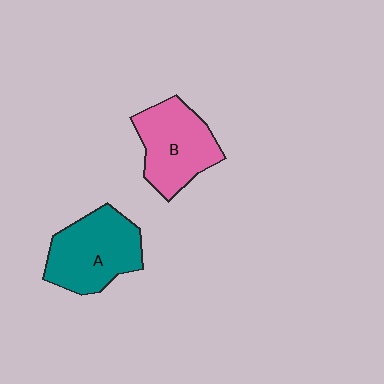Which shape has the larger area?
Shape A (teal).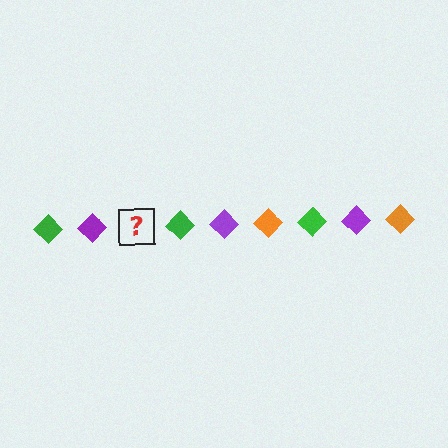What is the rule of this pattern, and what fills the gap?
The rule is that the pattern cycles through green, purple, orange diamonds. The gap should be filled with an orange diamond.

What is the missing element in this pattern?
The missing element is an orange diamond.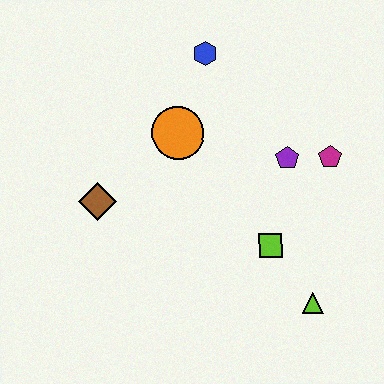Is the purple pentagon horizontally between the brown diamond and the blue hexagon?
No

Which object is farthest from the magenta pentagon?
The brown diamond is farthest from the magenta pentagon.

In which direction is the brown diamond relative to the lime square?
The brown diamond is to the left of the lime square.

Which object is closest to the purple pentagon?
The magenta pentagon is closest to the purple pentagon.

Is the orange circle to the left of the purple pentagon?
Yes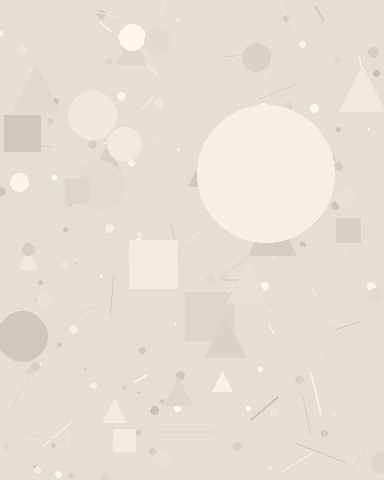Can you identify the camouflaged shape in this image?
The camouflaged shape is a circle.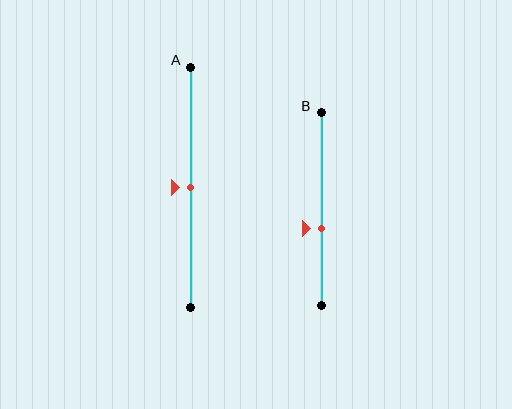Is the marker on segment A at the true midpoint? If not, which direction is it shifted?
Yes, the marker on segment A is at the true midpoint.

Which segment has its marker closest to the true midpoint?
Segment A has its marker closest to the true midpoint.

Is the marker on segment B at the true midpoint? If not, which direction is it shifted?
No, the marker on segment B is shifted downward by about 10% of the segment length.